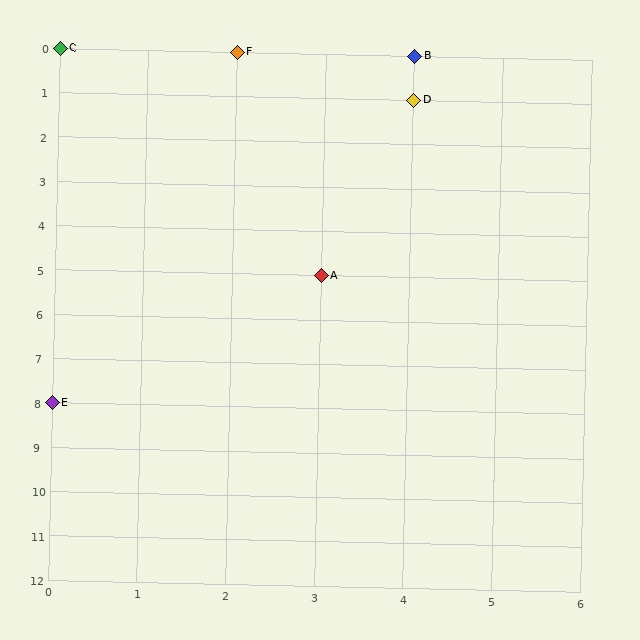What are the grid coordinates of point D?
Point D is at grid coordinates (4, 1).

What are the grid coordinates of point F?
Point F is at grid coordinates (2, 0).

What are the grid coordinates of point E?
Point E is at grid coordinates (0, 8).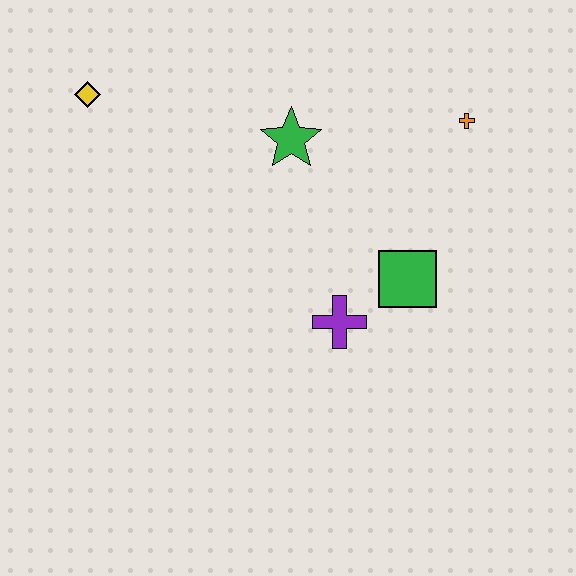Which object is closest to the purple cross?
The green square is closest to the purple cross.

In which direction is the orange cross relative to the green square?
The orange cross is above the green square.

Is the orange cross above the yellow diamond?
No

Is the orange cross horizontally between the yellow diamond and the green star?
No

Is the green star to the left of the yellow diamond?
No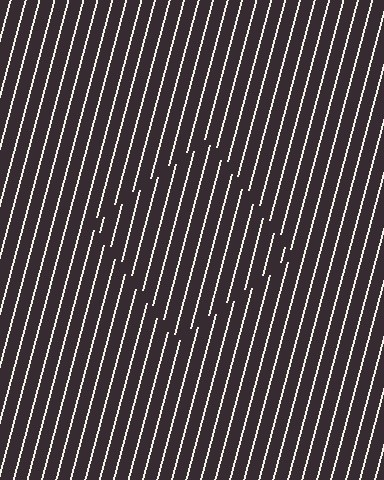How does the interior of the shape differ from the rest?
The interior of the shape contains the same grating, shifted by half a period — the contour is defined by the phase discontinuity where line-ends from the inner and outer gratings abut.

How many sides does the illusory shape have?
4 sides — the line-ends trace a square.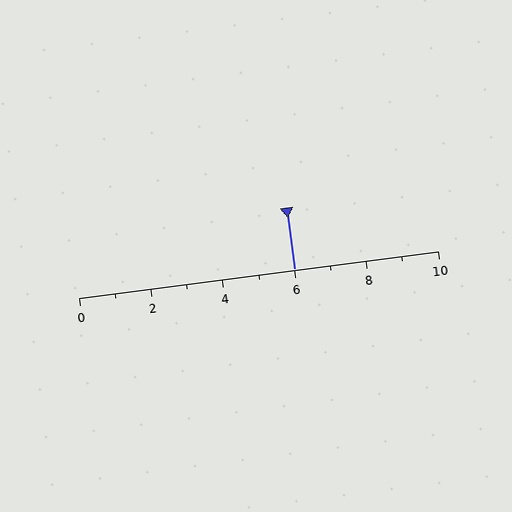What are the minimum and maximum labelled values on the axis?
The axis runs from 0 to 10.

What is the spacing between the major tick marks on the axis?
The major ticks are spaced 2 apart.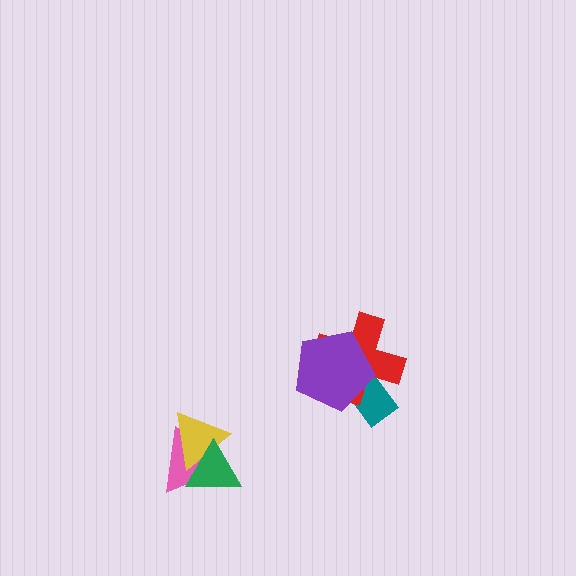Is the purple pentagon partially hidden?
No, no other shape covers it.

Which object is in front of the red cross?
The purple pentagon is in front of the red cross.